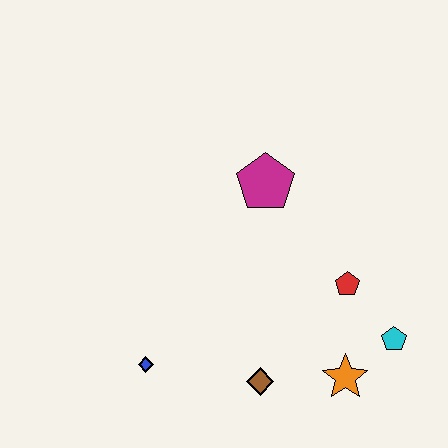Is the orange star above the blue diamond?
No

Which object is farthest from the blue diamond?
The cyan pentagon is farthest from the blue diamond.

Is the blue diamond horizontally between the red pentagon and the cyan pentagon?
No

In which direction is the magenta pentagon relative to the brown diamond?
The magenta pentagon is above the brown diamond.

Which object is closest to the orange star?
The cyan pentagon is closest to the orange star.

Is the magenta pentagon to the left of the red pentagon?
Yes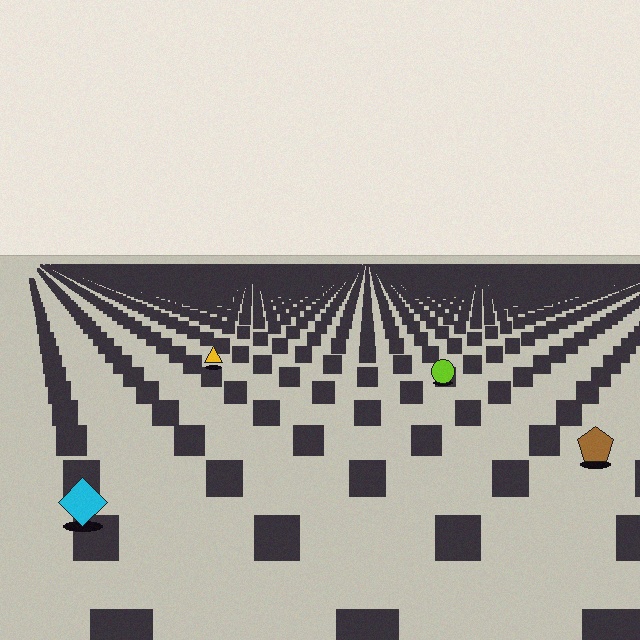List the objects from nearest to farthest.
From nearest to farthest: the cyan diamond, the brown pentagon, the lime circle, the yellow triangle.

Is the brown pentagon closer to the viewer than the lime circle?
Yes. The brown pentagon is closer — you can tell from the texture gradient: the ground texture is coarser near it.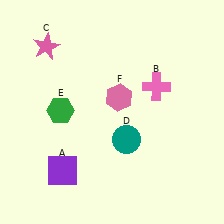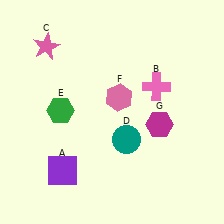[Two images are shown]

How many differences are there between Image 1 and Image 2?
There is 1 difference between the two images.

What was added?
A magenta hexagon (G) was added in Image 2.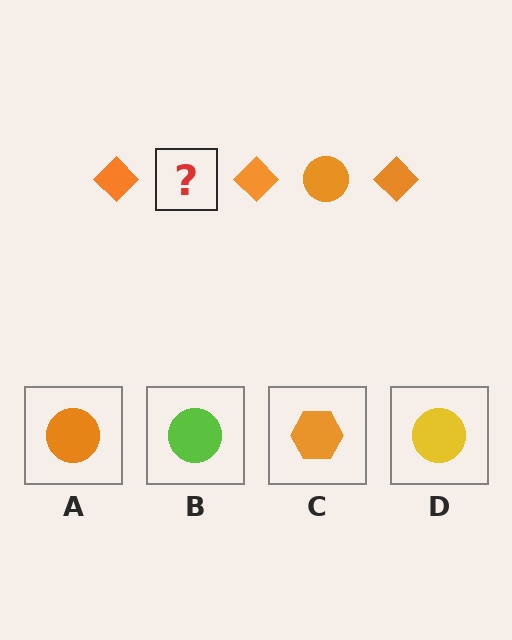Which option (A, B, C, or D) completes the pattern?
A.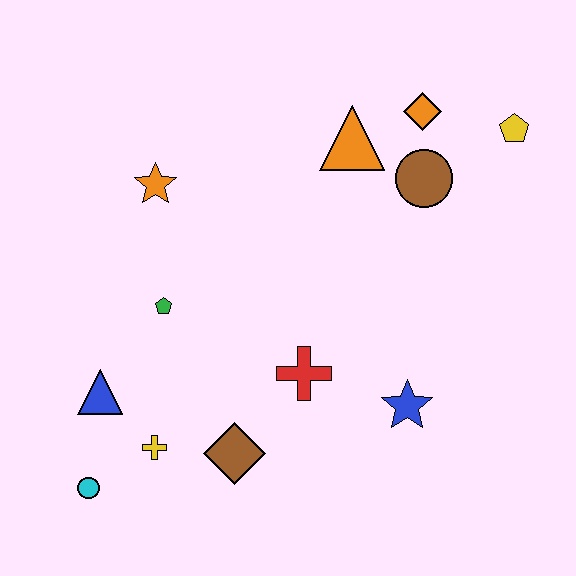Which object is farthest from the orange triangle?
The cyan circle is farthest from the orange triangle.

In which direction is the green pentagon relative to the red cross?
The green pentagon is to the left of the red cross.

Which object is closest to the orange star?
The green pentagon is closest to the orange star.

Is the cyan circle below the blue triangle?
Yes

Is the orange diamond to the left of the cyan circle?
No